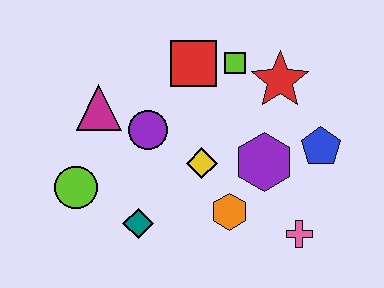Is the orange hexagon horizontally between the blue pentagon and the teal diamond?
Yes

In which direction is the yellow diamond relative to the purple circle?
The yellow diamond is to the right of the purple circle.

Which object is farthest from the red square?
The pink cross is farthest from the red square.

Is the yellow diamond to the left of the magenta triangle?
No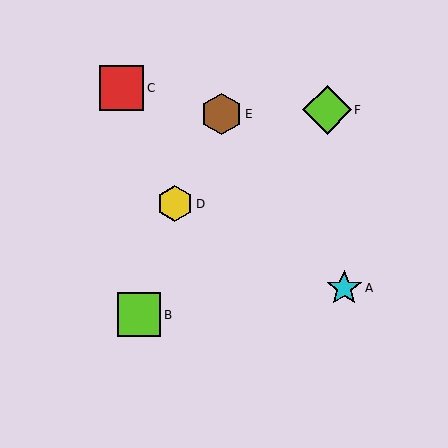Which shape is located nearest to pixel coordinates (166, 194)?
The yellow hexagon (labeled D) at (175, 204) is nearest to that location.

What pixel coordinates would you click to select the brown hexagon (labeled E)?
Click at (222, 114) to select the brown hexagon E.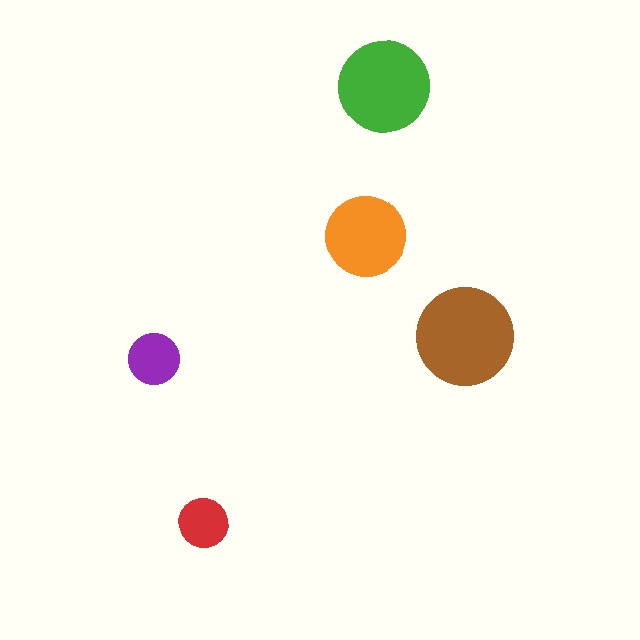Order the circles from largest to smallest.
the brown one, the green one, the orange one, the purple one, the red one.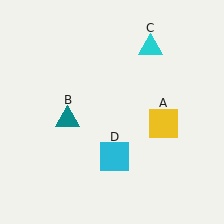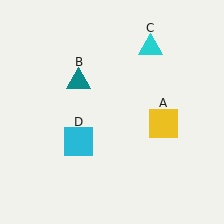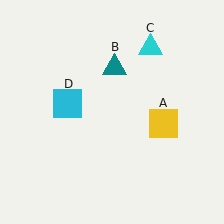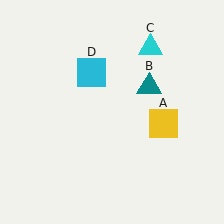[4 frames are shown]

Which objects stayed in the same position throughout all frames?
Yellow square (object A) and cyan triangle (object C) remained stationary.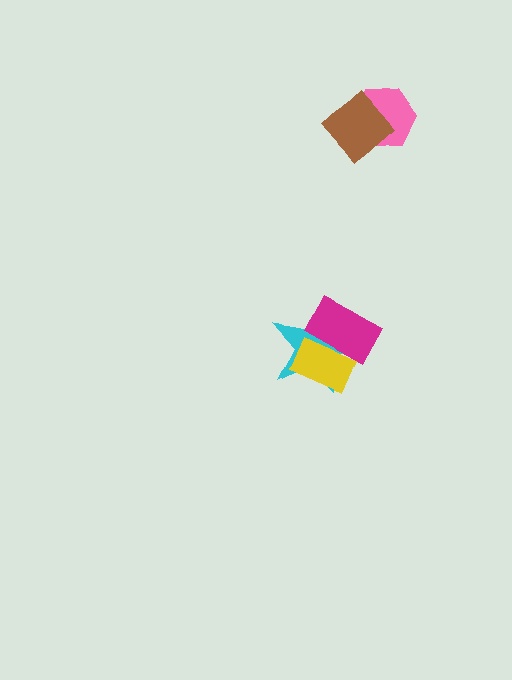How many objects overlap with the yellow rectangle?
2 objects overlap with the yellow rectangle.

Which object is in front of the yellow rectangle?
The magenta rectangle is in front of the yellow rectangle.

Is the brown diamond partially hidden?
No, no other shape covers it.